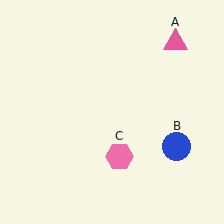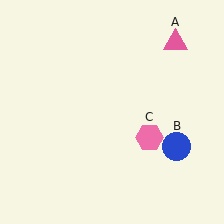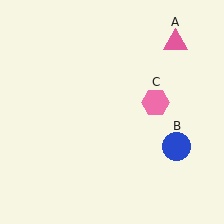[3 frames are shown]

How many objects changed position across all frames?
1 object changed position: pink hexagon (object C).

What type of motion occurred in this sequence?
The pink hexagon (object C) rotated counterclockwise around the center of the scene.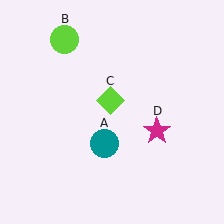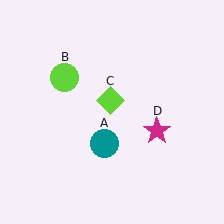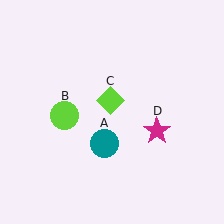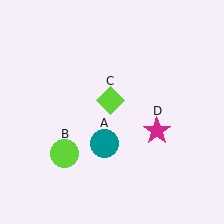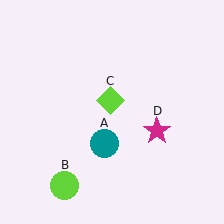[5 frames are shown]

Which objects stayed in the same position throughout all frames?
Teal circle (object A) and lime diamond (object C) and magenta star (object D) remained stationary.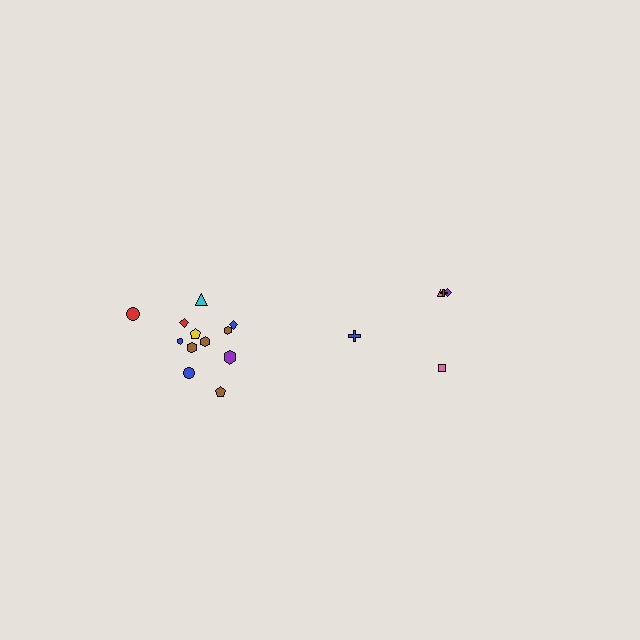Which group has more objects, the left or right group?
The left group.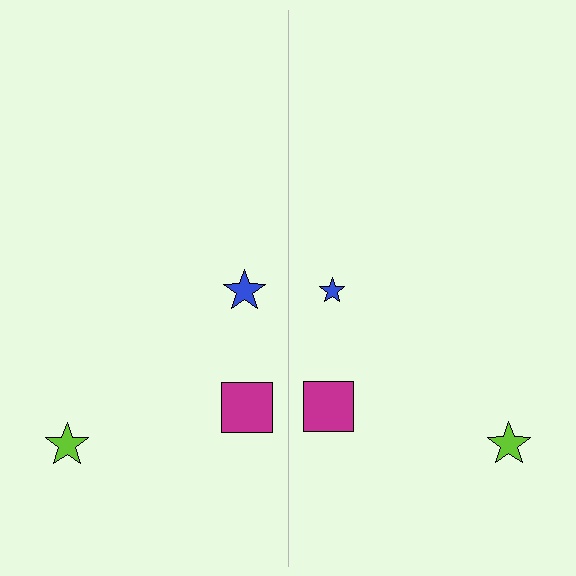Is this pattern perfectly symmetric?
No, the pattern is not perfectly symmetric. The blue star on the right side has a different size than its mirror counterpart.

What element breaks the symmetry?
The blue star on the right side has a different size than its mirror counterpart.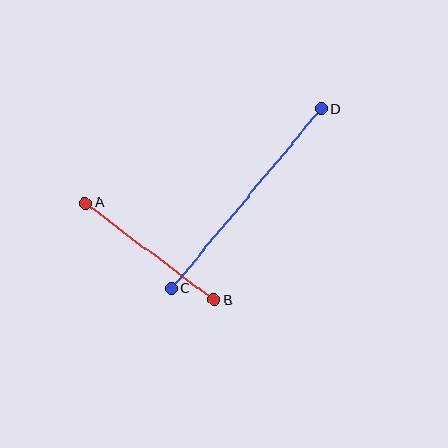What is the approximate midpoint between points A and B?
The midpoint is at approximately (150, 251) pixels.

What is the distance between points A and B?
The distance is approximately 162 pixels.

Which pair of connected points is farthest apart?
Points C and D are farthest apart.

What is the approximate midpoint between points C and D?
The midpoint is at approximately (246, 199) pixels.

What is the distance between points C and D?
The distance is approximately 233 pixels.